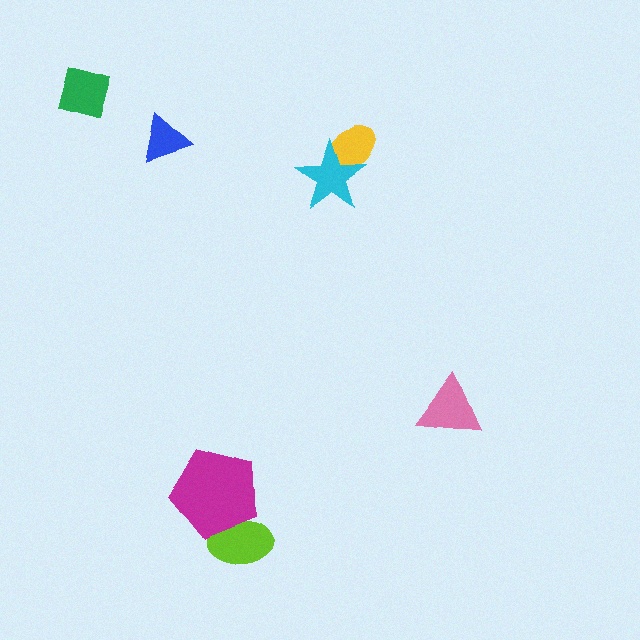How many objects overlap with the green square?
0 objects overlap with the green square.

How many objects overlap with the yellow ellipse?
1 object overlaps with the yellow ellipse.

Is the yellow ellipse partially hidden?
Yes, it is partially covered by another shape.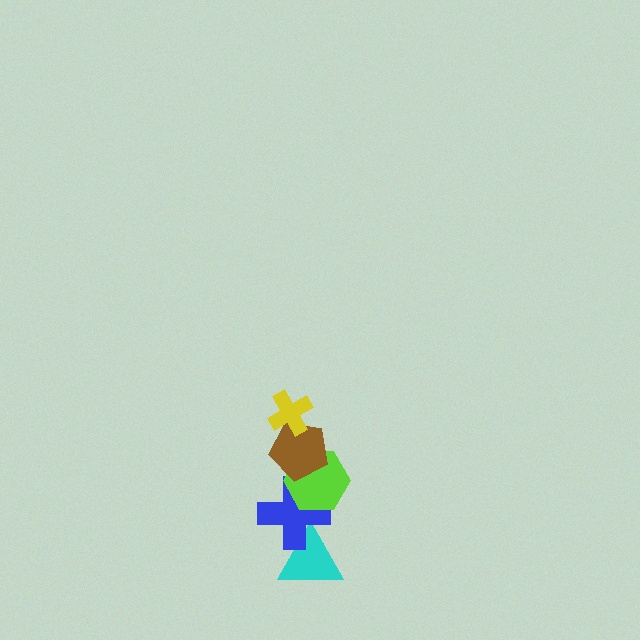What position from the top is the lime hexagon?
The lime hexagon is 3rd from the top.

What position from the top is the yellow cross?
The yellow cross is 1st from the top.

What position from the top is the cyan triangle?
The cyan triangle is 5th from the top.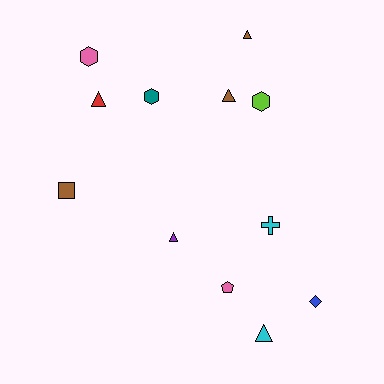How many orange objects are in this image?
There are no orange objects.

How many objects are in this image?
There are 12 objects.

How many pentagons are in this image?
There is 1 pentagon.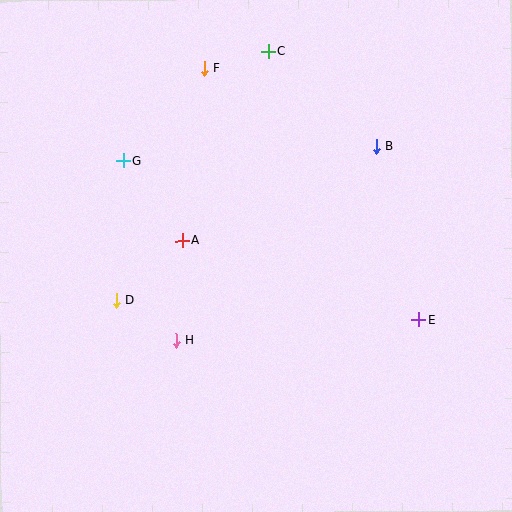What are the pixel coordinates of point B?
Point B is at (376, 147).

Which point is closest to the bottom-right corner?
Point E is closest to the bottom-right corner.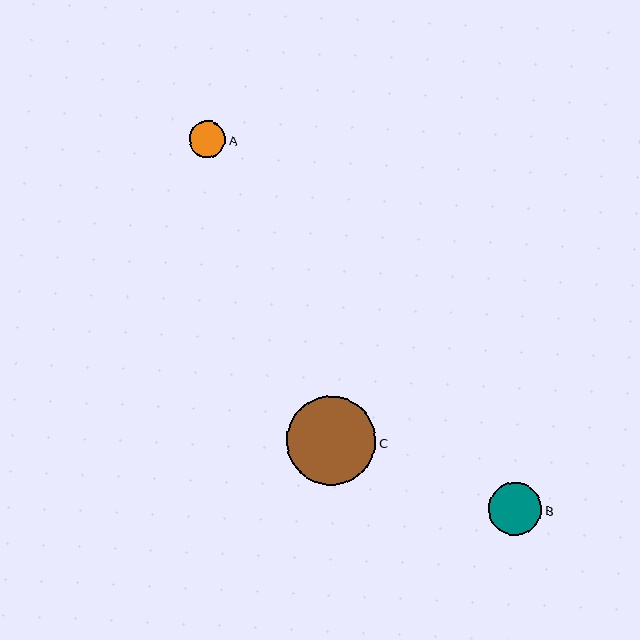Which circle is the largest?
Circle C is the largest with a size of approximately 89 pixels.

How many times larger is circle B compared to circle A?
Circle B is approximately 1.5 times the size of circle A.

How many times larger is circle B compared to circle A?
Circle B is approximately 1.5 times the size of circle A.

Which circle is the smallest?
Circle A is the smallest with a size of approximately 36 pixels.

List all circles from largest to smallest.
From largest to smallest: C, B, A.